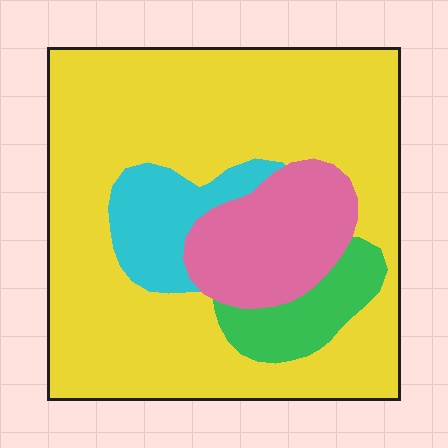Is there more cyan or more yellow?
Yellow.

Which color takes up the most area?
Yellow, at roughly 70%.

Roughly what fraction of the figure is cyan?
Cyan takes up about one tenth (1/10) of the figure.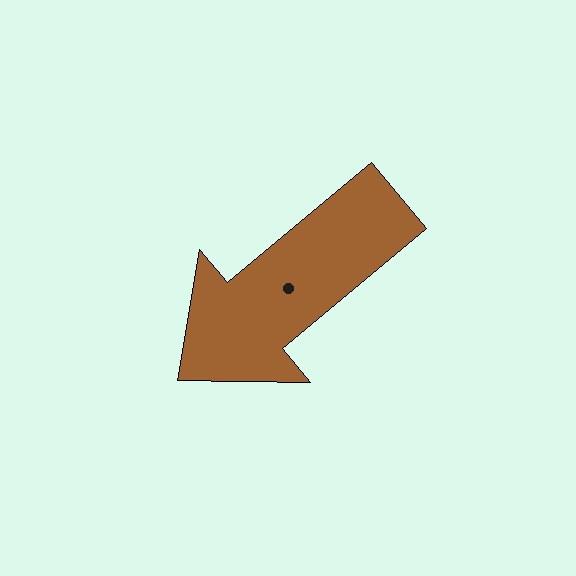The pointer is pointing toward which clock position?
Roughly 8 o'clock.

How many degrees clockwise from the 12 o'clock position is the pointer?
Approximately 230 degrees.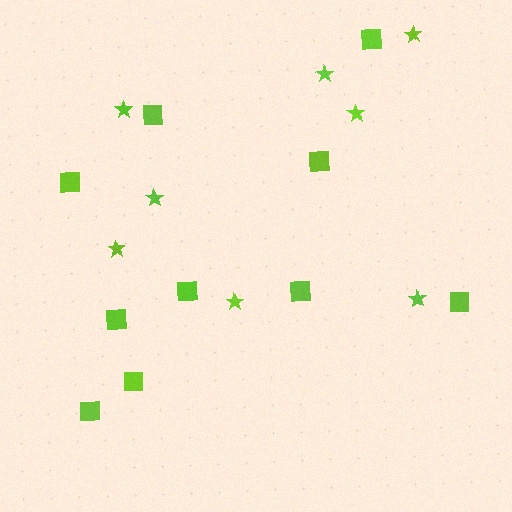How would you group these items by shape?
There are 2 groups: one group of stars (8) and one group of squares (10).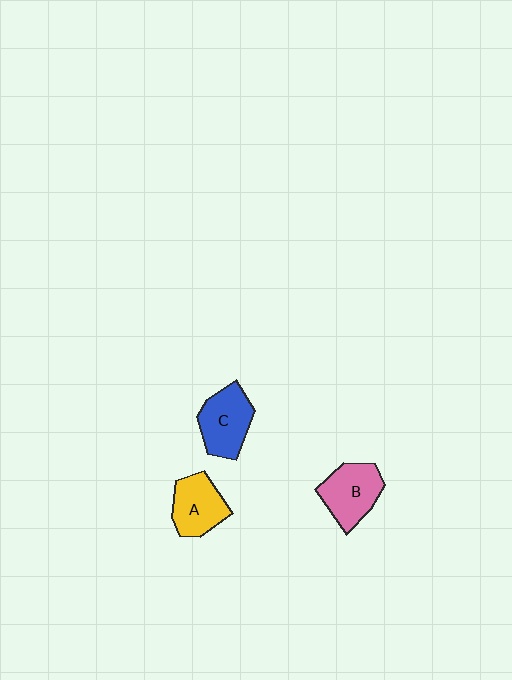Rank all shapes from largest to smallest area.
From largest to smallest: B (pink), C (blue), A (yellow).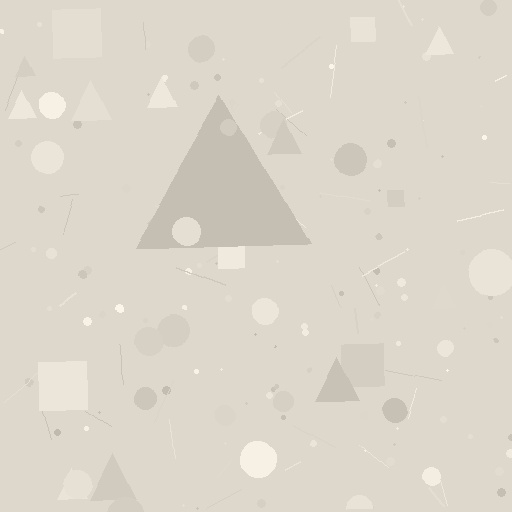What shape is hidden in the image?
A triangle is hidden in the image.